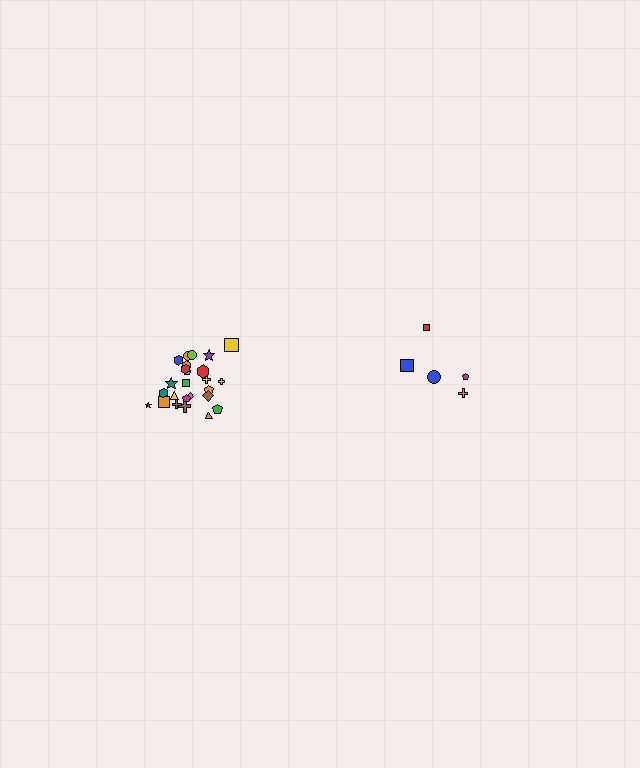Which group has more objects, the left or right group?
The left group.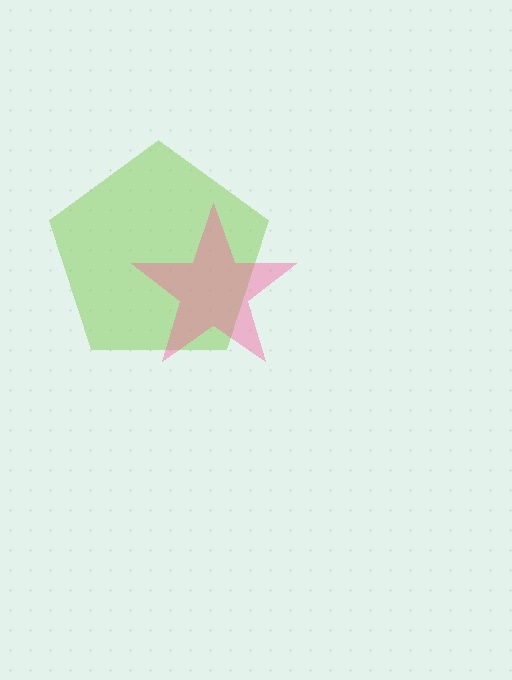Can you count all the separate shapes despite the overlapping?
Yes, there are 2 separate shapes.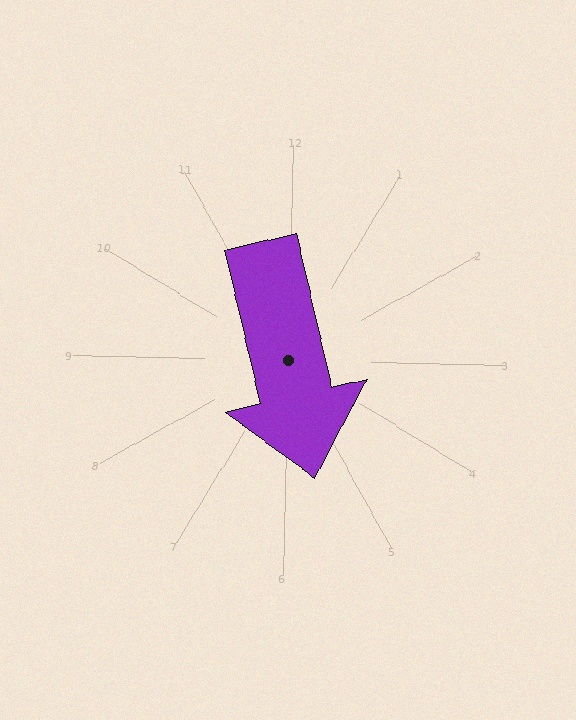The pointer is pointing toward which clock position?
Roughly 6 o'clock.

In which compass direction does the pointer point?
South.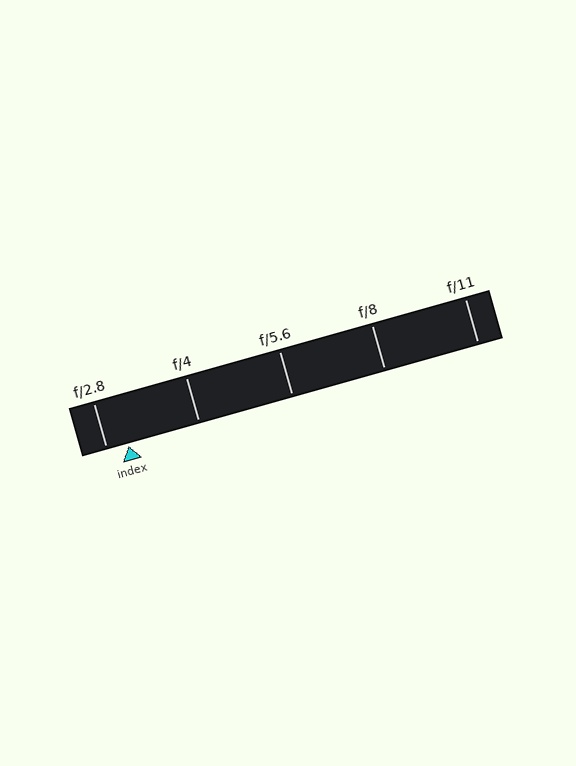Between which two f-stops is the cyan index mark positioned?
The index mark is between f/2.8 and f/4.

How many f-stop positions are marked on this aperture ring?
There are 5 f-stop positions marked.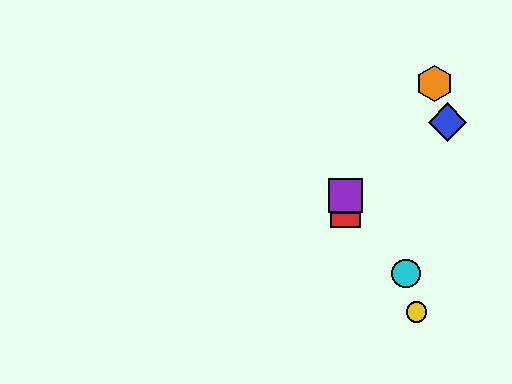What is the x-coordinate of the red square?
The red square is at x≈345.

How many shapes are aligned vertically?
3 shapes (the red square, the green square, the purple square) are aligned vertically.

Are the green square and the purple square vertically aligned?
Yes, both are at x≈345.